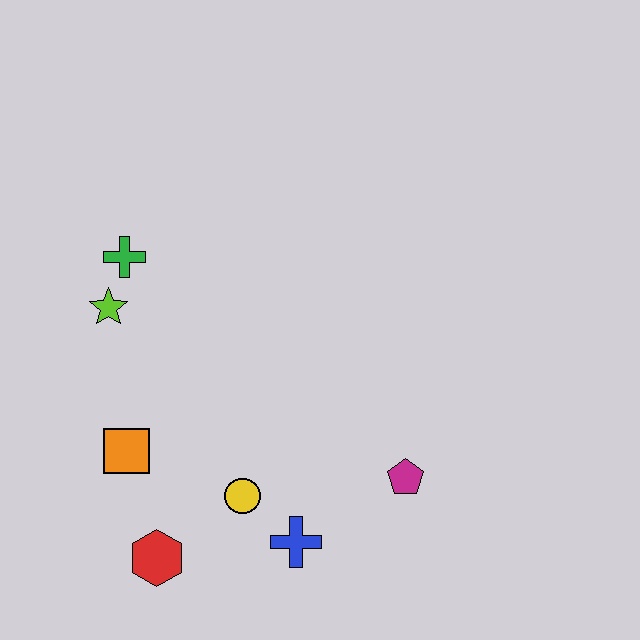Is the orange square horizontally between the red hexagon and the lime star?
Yes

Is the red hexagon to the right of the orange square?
Yes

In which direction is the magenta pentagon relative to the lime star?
The magenta pentagon is to the right of the lime star.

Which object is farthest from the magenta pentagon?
The green cross is farthest from the magenta pentagon.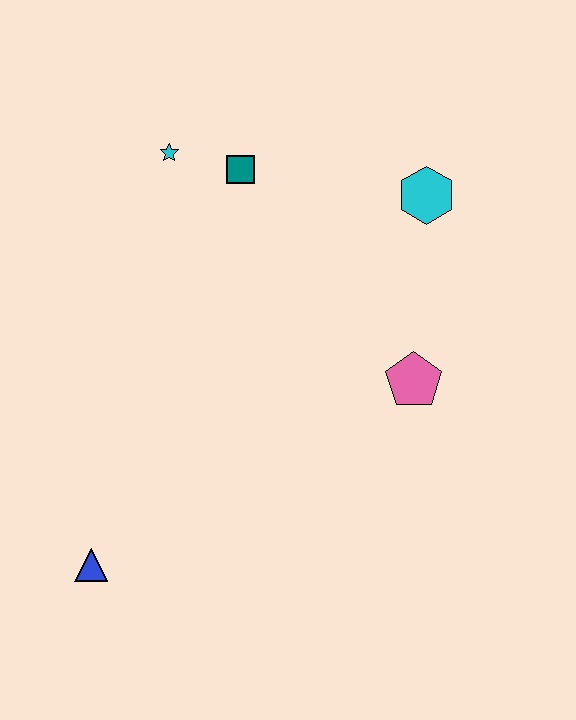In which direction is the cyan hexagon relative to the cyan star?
The cyan hexagon is to the right of the cyan star.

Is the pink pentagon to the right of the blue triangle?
Yes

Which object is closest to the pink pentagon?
The cyan hexagon is closest to the pink pentagon.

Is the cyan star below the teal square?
No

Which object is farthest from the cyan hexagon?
The blue triangle is farthest from the cyan hexagon.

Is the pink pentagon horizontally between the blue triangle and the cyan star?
No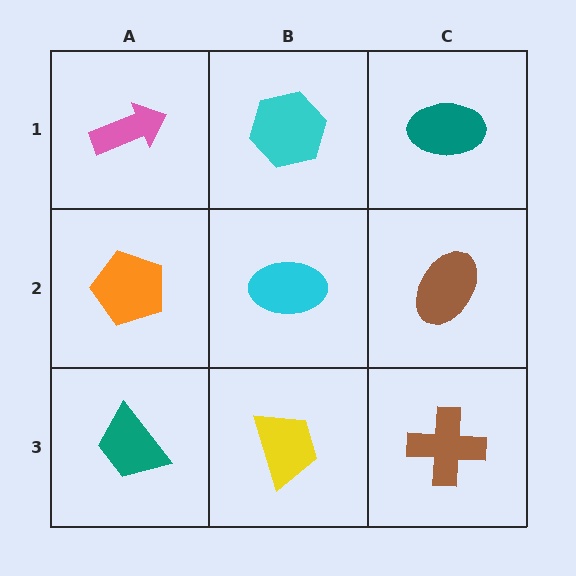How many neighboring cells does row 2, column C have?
3.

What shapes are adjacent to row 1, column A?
An orange pentagon (row 2, column A), a cyan hexagon (row 1, column B).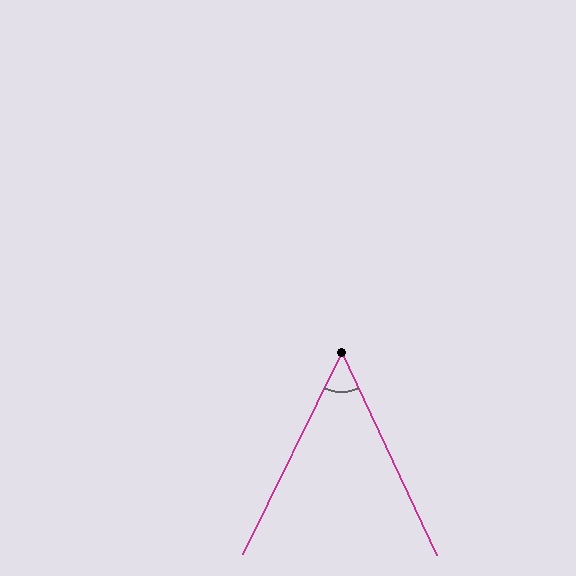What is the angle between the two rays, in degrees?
Approximately 51 degrees.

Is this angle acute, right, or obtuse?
It is acute.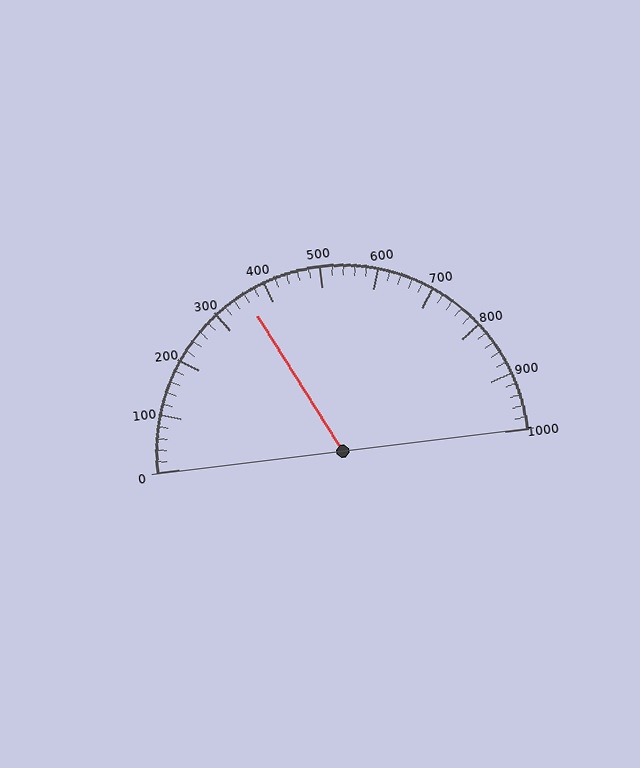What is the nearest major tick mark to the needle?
The nearest major tick mark is 400.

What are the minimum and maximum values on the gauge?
The gauge ranges from 0 to 1000.